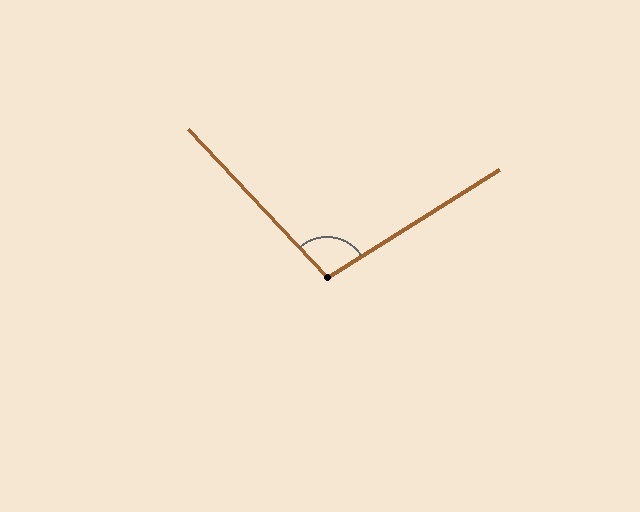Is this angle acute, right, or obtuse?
It is obtuse.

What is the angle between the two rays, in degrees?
Approximately 101 degrees.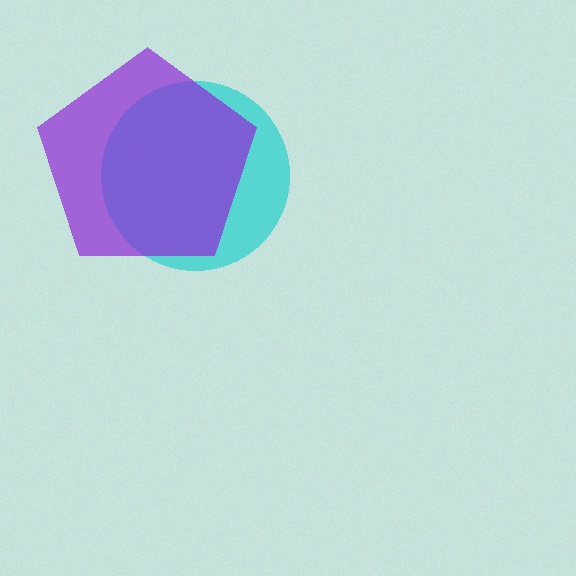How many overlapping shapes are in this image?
There are 2 overlapping shapes in the image.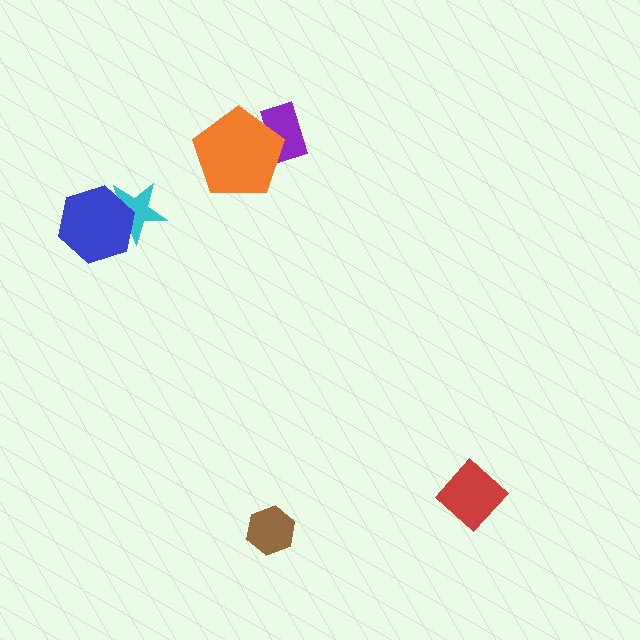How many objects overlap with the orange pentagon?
1 object overlaps with the orange pentagon.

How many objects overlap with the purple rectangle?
1 object overlaps with the purple rectangle.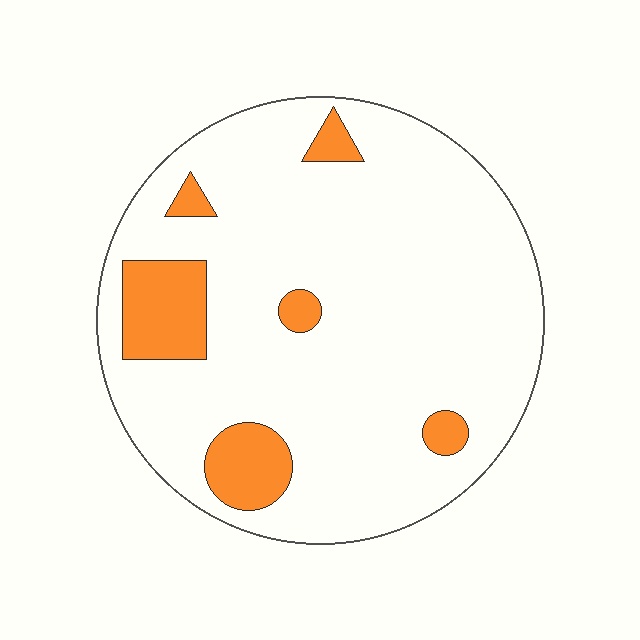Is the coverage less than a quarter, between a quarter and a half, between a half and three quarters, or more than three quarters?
Less than a quarter.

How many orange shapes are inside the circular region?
6.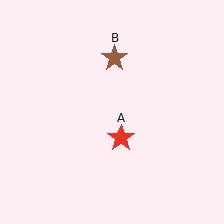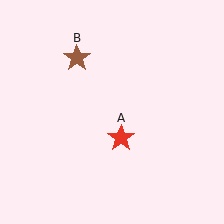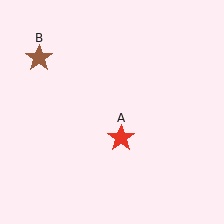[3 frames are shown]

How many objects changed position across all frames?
1 object changed position: brown star (object B).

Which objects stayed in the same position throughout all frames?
Red star (object A) remained stationary.